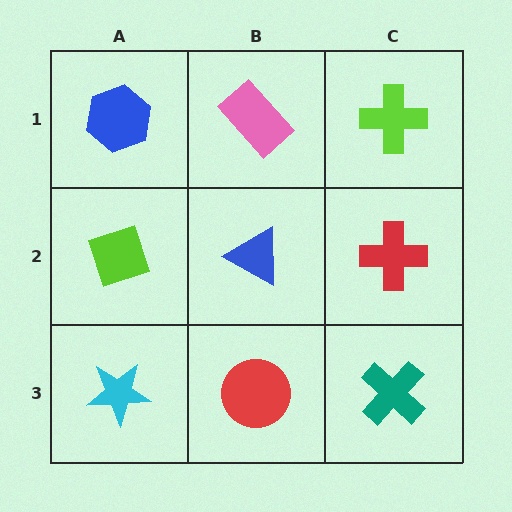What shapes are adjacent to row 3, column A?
A lime diamond (row 2, column A), a red circle (row 3, column B).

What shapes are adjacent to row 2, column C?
A lime cross (row 1, column C), a teal cross (row 3, column C), a blue triangle (row 2, column B).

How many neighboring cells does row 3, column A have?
2.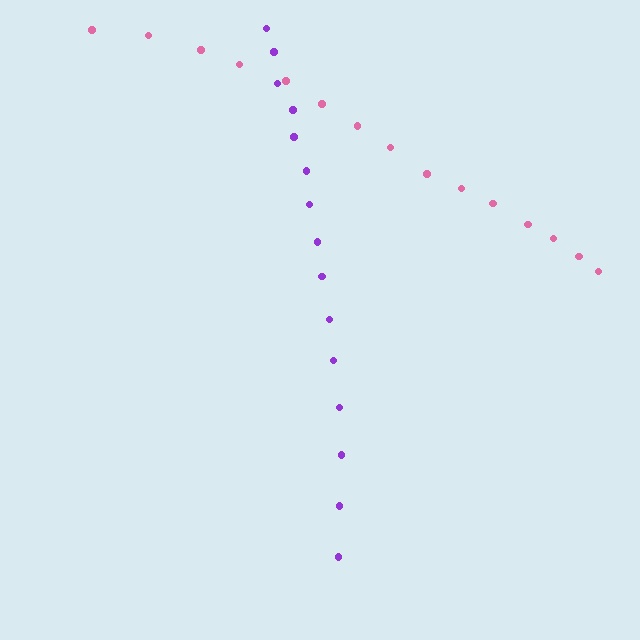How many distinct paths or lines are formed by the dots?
There are 2 distinct paths.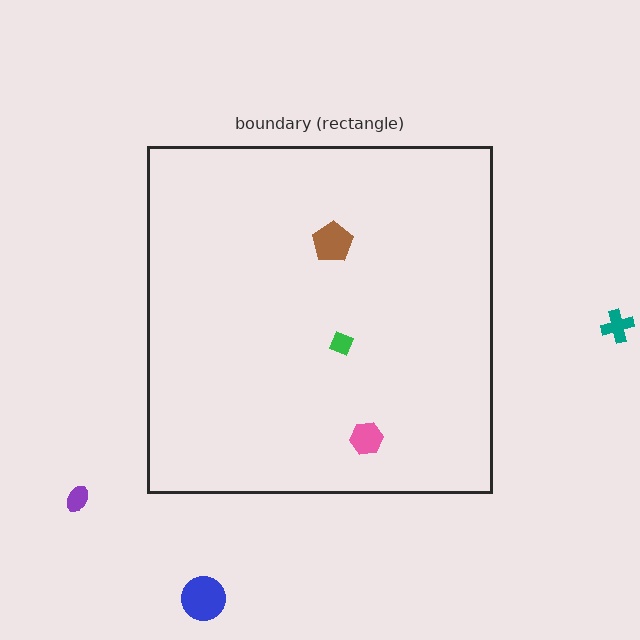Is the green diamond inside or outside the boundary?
Inside.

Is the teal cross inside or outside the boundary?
Outside.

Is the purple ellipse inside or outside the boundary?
Outside.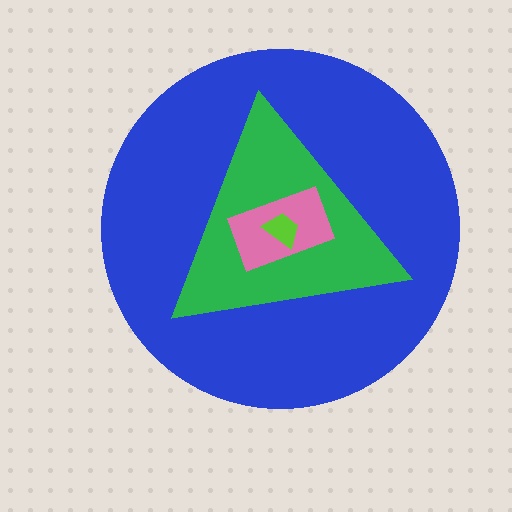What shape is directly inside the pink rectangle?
The lime trapezoid.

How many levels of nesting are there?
4.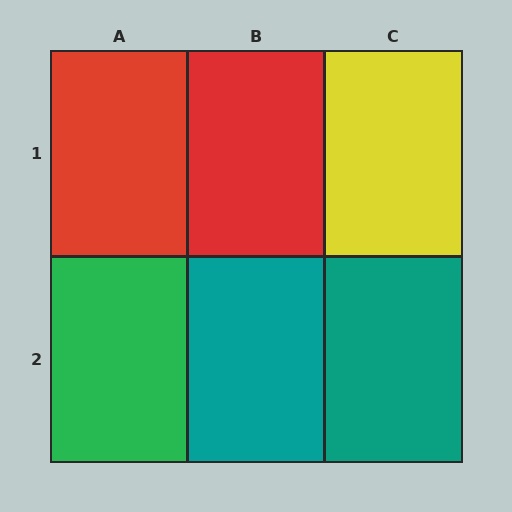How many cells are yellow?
1 cell is yellow.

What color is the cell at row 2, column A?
Green.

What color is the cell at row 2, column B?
Teal.